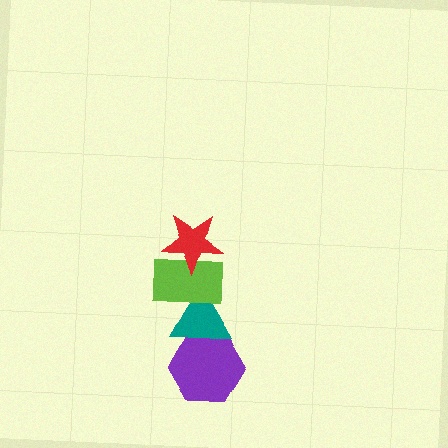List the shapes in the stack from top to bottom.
From top to bottom: the red star, the lime rectangle, the teal triangle, the purple hexagon.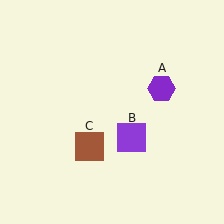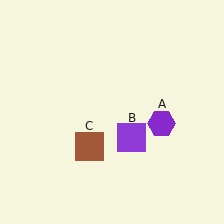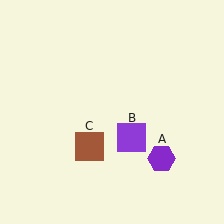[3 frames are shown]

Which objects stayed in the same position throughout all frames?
Purple square (object B) and brown square (object C) remained stationary.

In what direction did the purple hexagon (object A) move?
The purple hexagon (object A) moved down.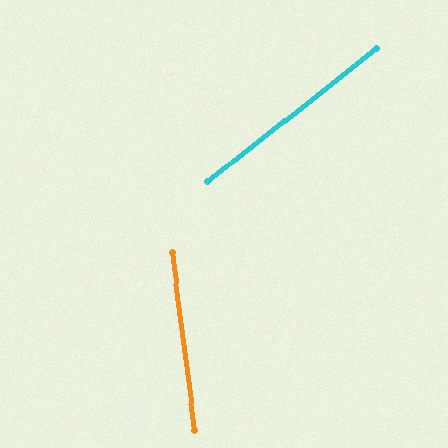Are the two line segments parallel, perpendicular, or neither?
Neither parallel nor perpendicular — they differ by about 59°.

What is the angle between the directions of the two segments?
Approximately 59 degrees.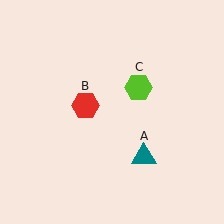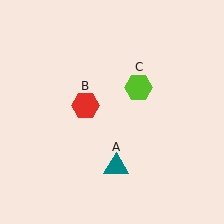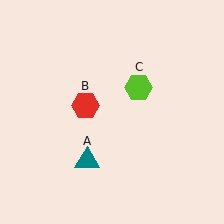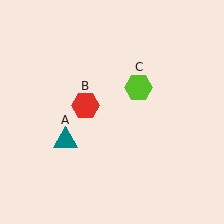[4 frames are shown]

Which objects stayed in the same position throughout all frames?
Red hexagon (object B) and lime hexagon (object C) remained stationary.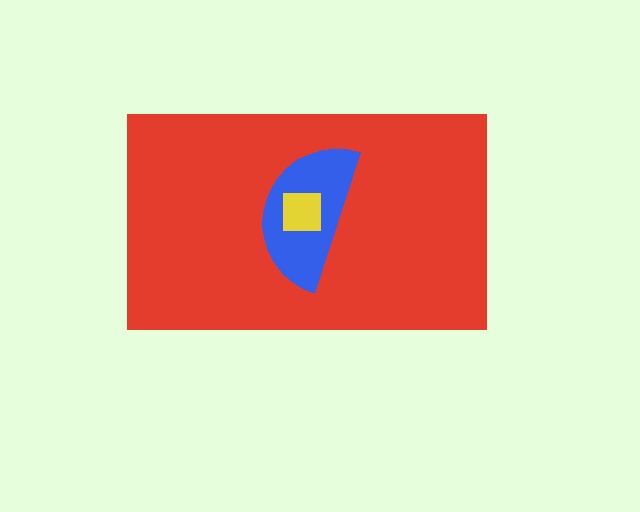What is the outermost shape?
The red rectangle.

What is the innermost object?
The yellow square.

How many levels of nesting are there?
3.